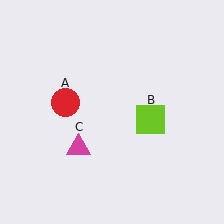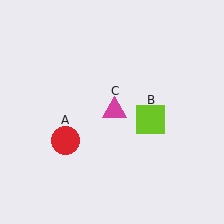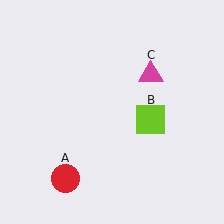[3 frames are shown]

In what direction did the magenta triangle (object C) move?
The magenta triangle (object C) moved up and to the right.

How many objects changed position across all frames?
2 objects changed position: red circle (object A), magenta triangle (object C).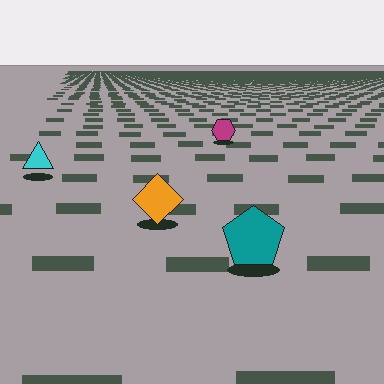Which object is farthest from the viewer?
The magenta hexagon is farthest from the viewer. It appears smaller and the ground texture around it is denser.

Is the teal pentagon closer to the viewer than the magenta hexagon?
Yes. The teal pentagon is closer — you can tell from the texture gradient: the ground texture is coarser near it.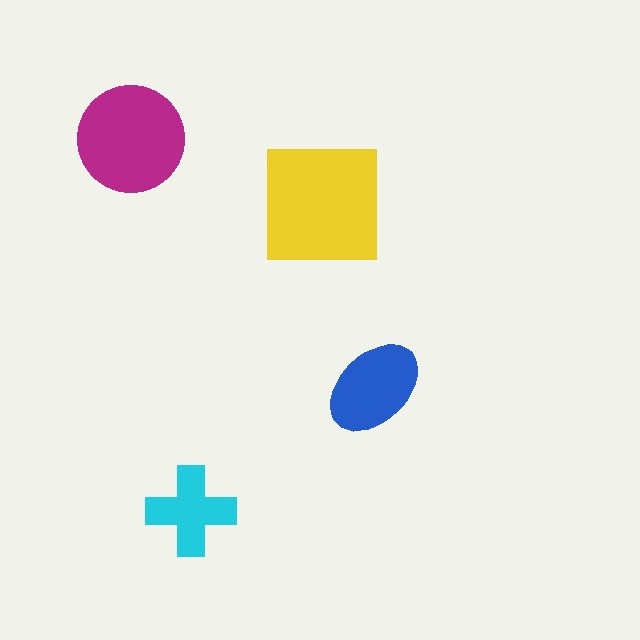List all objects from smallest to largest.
The cyan cross, the blue ellipse, the magenta circle, the yellow square.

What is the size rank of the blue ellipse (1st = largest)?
3rd.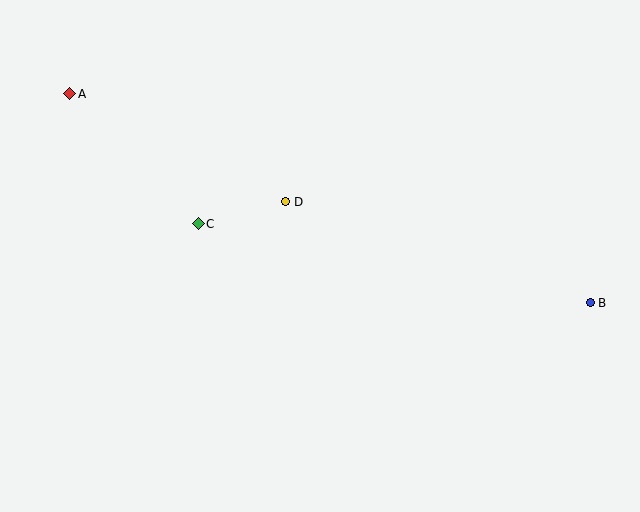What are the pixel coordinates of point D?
Point D is at (286, 202).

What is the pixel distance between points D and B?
The distance between D and B is 321 pixels.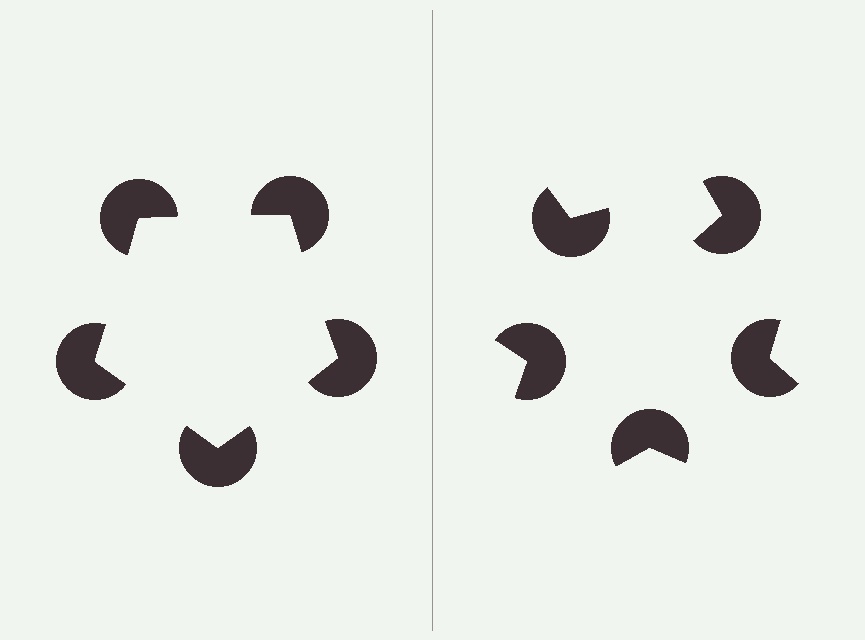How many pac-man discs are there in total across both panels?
10 — 5 on each side.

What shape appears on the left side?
An illusory pentagon.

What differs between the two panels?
The pac-man discs are positioned identically on both sides; only the wedge orientations differ. On the left they align to a pentagon; on the right they are misaligned.